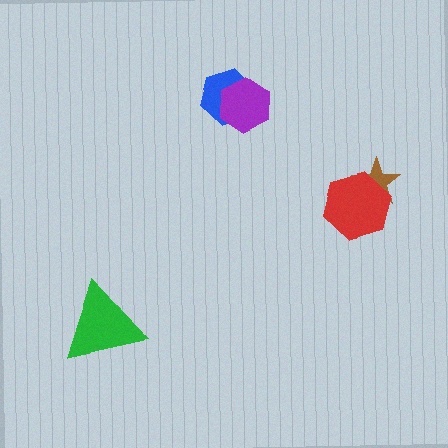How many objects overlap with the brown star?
1 object overlaps with the brown star.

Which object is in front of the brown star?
The red hexagon is in front of the brown star.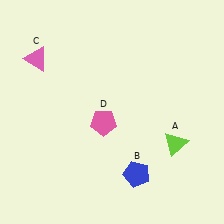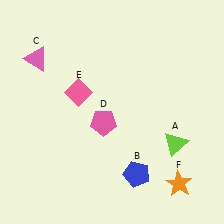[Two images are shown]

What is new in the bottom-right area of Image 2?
An orange star (F) was added in the bottom-right area of Image 2.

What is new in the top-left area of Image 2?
A pink diamond (E) was added in the top-left area of Image 2.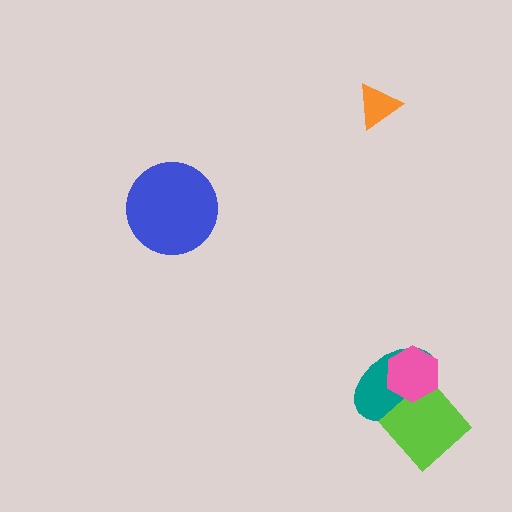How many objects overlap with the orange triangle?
0 objects overlap with the orange triangle.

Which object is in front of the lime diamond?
The pink hexagon is in front of the lime diamond.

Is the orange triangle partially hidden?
No, no other shape covers it.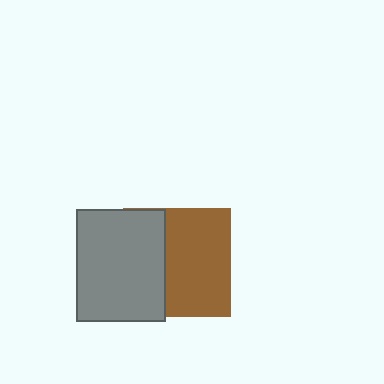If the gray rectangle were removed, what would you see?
You would see the complete brown square.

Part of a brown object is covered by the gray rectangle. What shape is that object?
It is a square.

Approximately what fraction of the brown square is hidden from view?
Roughly 38% of the brown square is hidden behind the gray rectangle.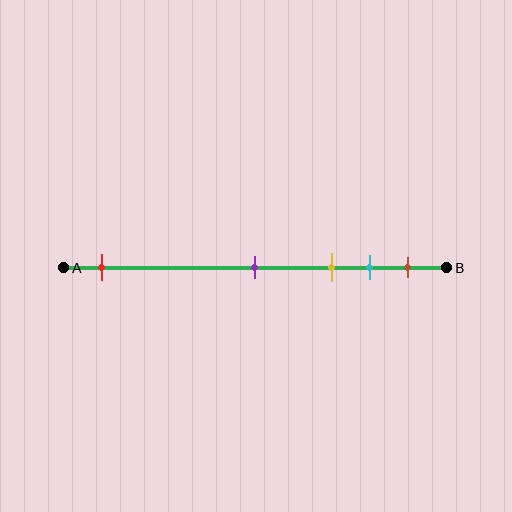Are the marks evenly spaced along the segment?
No, the marks are not evenly spaced.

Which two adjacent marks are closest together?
The cyan and brown marks are the closest adjacent pair.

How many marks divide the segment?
There are 5 marks dividing the segment.